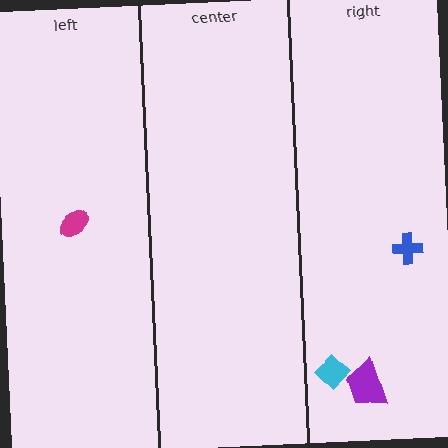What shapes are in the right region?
The blue cross, the cyan diamond, the purple trapezoid.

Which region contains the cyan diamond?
The right region.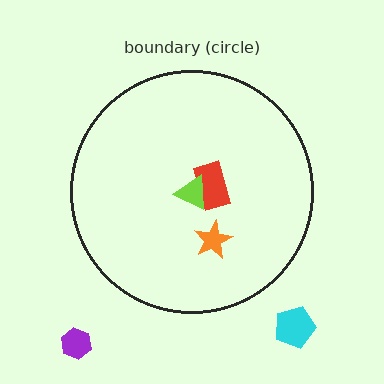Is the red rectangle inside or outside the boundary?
Inside.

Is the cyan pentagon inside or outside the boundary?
Outside.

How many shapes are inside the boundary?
3 inside, 2 outside.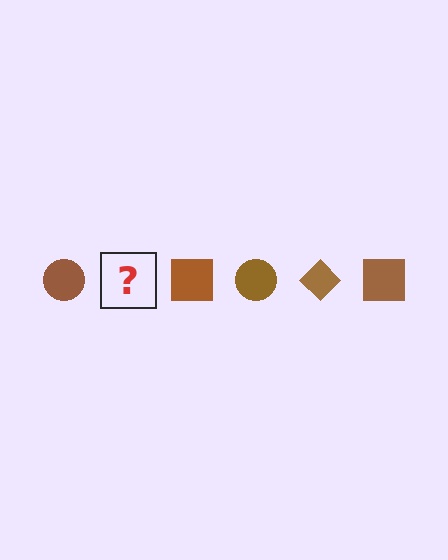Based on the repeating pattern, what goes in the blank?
The blank should be a brown diamond.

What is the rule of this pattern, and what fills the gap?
The rule is that the pattern cycles through circle, diamond, square shapes in brown. The gap should be filled with a brown diamond.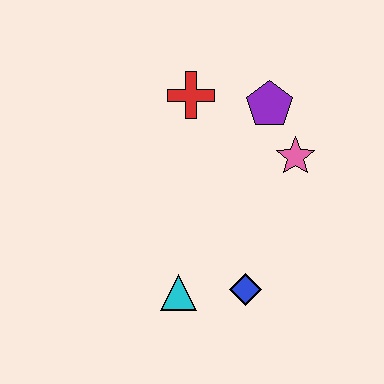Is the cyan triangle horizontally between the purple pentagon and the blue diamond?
No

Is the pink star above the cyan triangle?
Yes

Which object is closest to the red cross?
The purple pentagon is closest to the red cross.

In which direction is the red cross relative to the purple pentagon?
The red cross is to the left of the purple pentagon.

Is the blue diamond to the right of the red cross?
Yes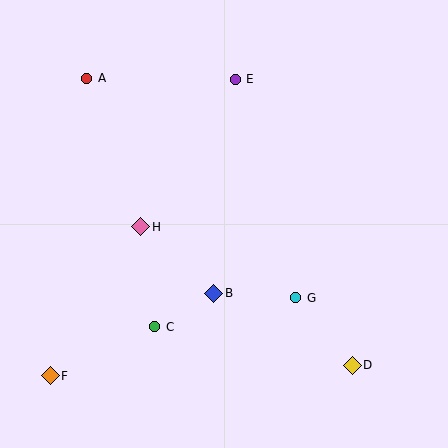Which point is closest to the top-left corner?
Point A is closest to the top-left corner.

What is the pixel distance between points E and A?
The distance between E and A is 149 pixels.